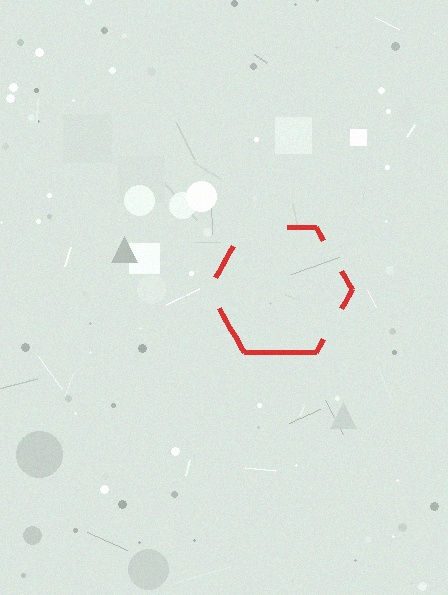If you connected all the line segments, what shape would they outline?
They would outline a hexagon.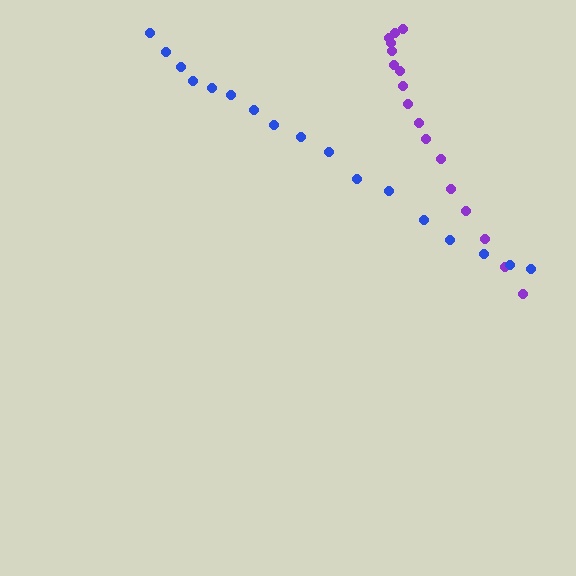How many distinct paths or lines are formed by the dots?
There are 2 distinct paths.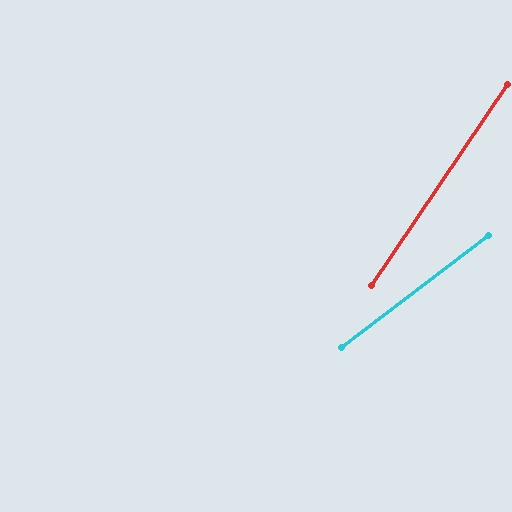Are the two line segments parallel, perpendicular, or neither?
Neither parallel nor perpendicular — they differ by about 19°.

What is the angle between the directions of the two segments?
Approximately 19 degrees.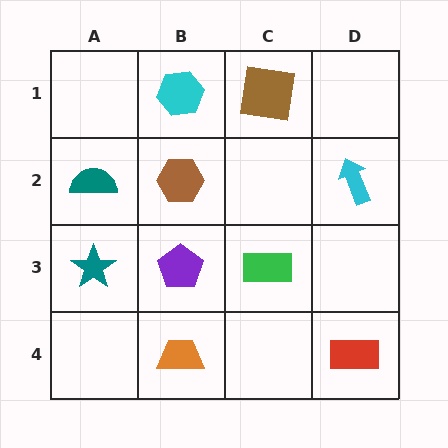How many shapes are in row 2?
3 shapes.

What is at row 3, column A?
A teal star.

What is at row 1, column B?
A cyan hexagon.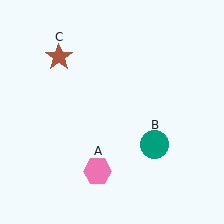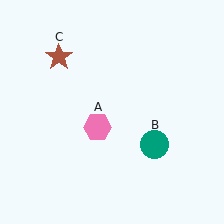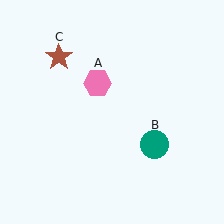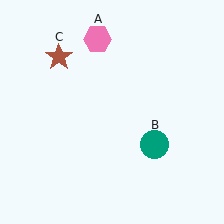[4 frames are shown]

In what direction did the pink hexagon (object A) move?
The pink hexagon (object A) moved up.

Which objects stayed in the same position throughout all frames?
Teal circle (object B) and brown star (object C) remained stationary.